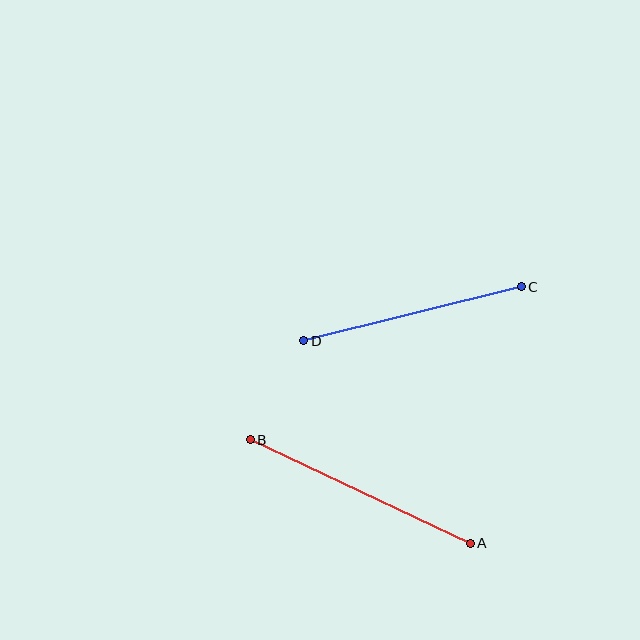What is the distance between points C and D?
The distance is approximately 224 pixels.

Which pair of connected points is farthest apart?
Points A and B are farthest apart.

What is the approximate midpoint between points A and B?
The midpoint is at approximately (360, 492) pixels.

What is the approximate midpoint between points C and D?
The midpoint is at approximately (412, 314) pixels.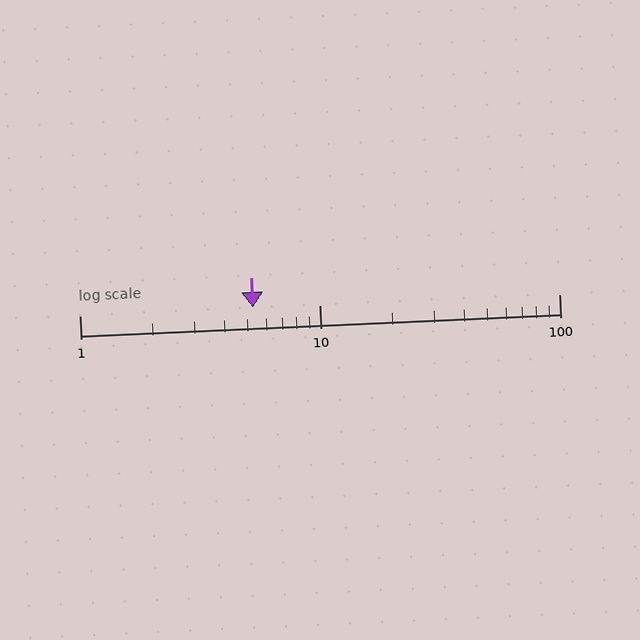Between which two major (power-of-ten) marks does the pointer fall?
The pointer is between 1 and 10.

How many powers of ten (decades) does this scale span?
The scale spans 2 decades, from 1 to 100.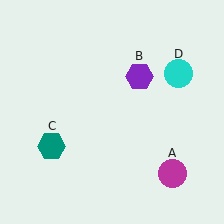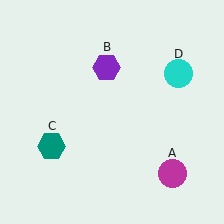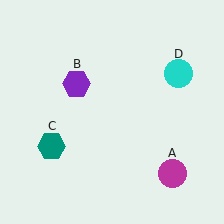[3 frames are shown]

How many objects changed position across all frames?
1 object changed position: purple hexagon (object B).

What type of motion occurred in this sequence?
The purple hexagon (object B) rotated counterclockwise around the center of the scene.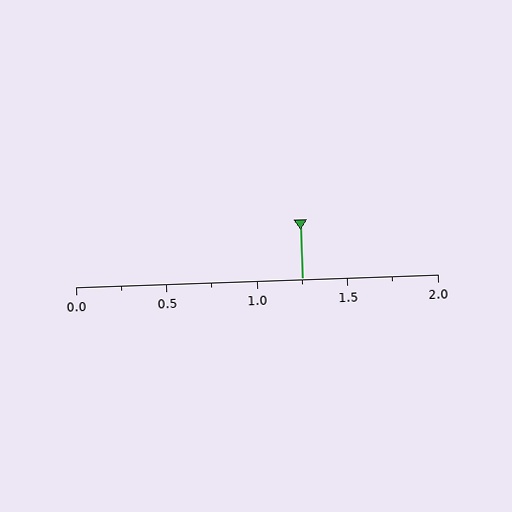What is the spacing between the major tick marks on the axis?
The major ticks are spaced 0.5 apart.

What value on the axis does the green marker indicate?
The marker indicates approximately 1.25.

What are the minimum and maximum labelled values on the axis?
The axis runs from 0.0 to 2.0.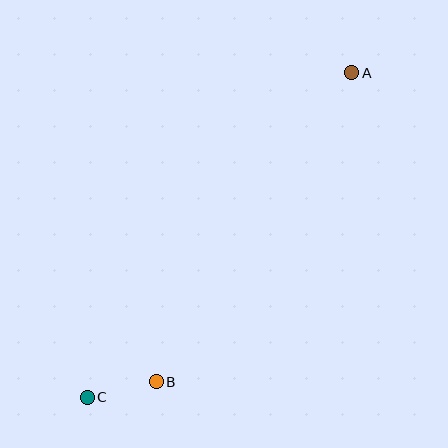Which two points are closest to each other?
Points B and C are closest to each other.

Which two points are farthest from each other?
Points A and C are farthest from each other.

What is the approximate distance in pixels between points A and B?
The distance between A and B is approximately 365 pixels.